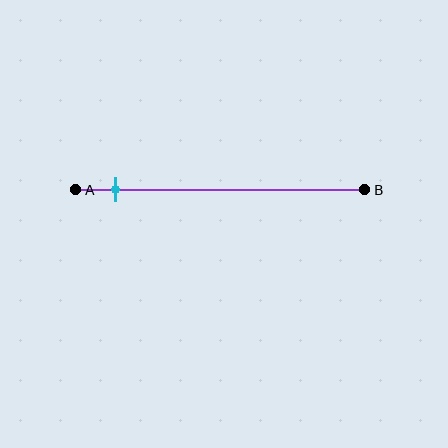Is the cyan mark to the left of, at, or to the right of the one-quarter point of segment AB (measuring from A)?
The cyan mark is to the left of the one-quarter point of segment AB.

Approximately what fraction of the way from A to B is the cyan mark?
The cyan mark is approximately 15% of the way from A to B.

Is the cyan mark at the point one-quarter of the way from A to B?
No, the mark is at about 15% from A, not at the 25% one-quarter point.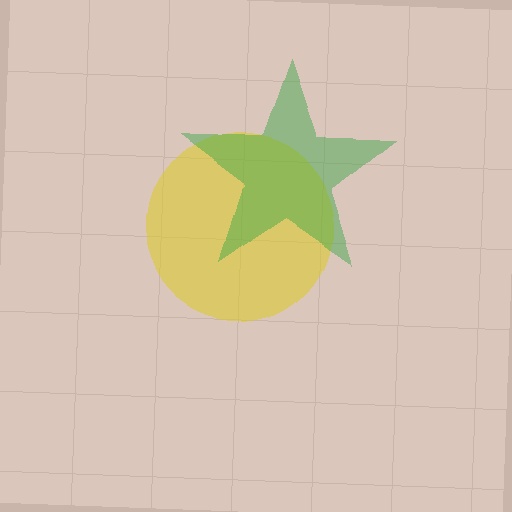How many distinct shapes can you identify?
There are 2 distinct shapes: a yellow circle, a green star.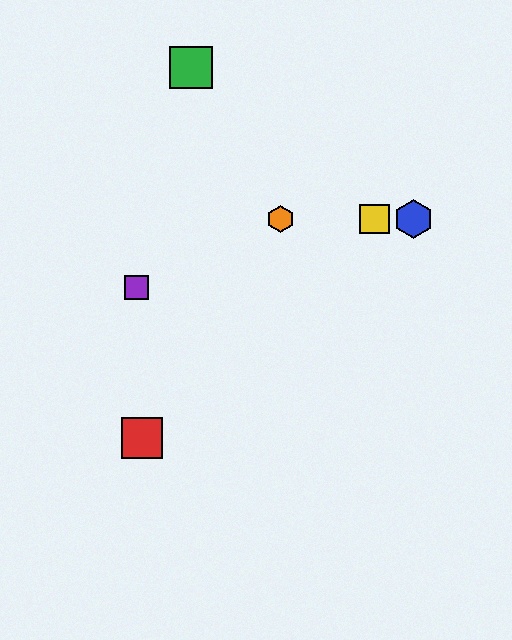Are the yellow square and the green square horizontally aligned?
No, the yellow square is at y≈219 and the green square is at y≈67.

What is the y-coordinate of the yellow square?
The yellow square is at y≈219.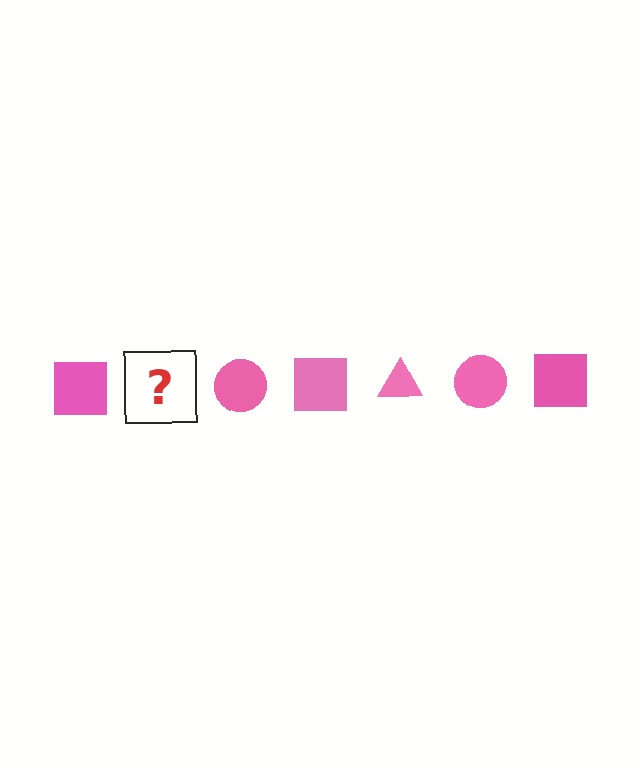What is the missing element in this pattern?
The missing element is a pink triangle.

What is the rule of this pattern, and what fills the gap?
The rule is that the pattern cycles through square, triangle, circle shapes in pink. The gap should be filled with a pink triangle.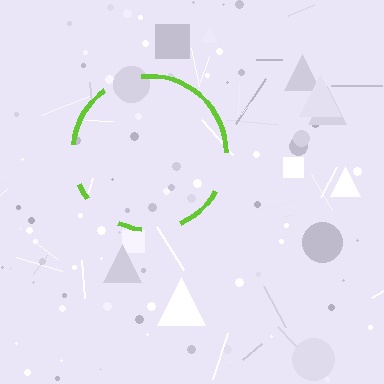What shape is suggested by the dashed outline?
The dashed outline suggests a circle.